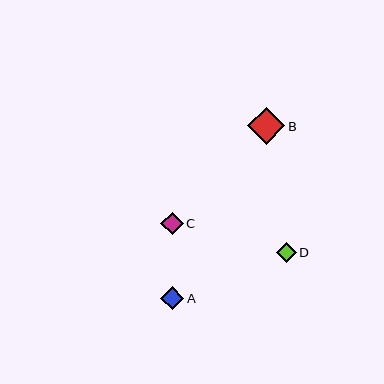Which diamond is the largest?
Diamond B is the largest with a size of approximately 37 pixels.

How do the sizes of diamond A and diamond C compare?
Diamond A and diamond C are approximately the same size.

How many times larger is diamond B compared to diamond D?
Diamond B is approximately 1.8 times the size of diamond D.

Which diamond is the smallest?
Diamond D is the smallest with a size of approximately 20 pixels.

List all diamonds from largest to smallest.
From largest to smallest: B, A, C, D.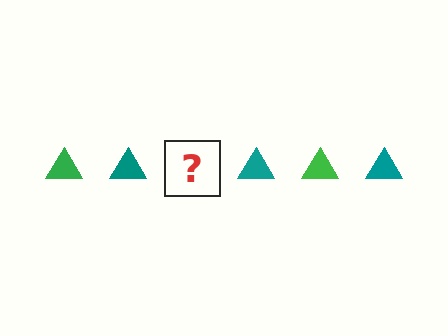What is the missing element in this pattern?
The missing element is a green triangle.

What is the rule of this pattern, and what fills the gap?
The rule is that the pattern cycles through green, teal triangles. The gap should be filled with a green triangle.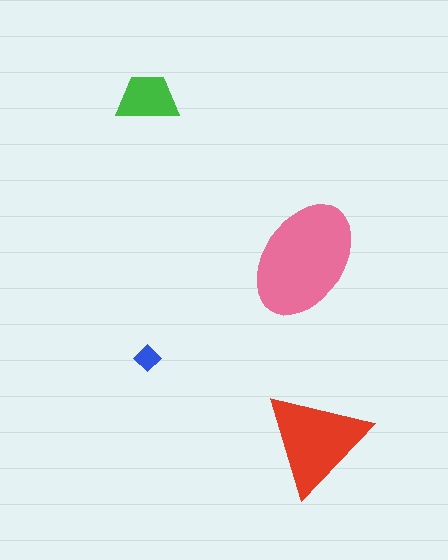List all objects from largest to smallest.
The pink ellipse, the red triangle, the green trapezoid, the blue diamond.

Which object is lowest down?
The red triangle is bottommost.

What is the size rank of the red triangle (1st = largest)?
2nd.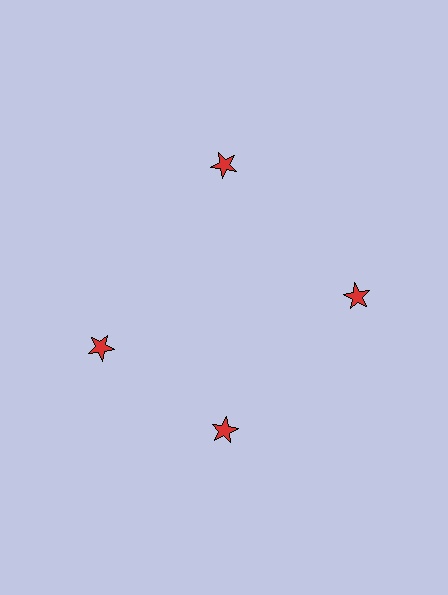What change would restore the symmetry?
The symmetry would be restored by rotating it back into even spacing with its neighbors so that all 4 stars sit at equal angles and equal distance from the center.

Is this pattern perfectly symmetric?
No. The 4 red stars are arranged in a ring, but one element near the 9 o'clock position is rotated out of alignment along the ring, breaking the 4-fold rotational symmetry.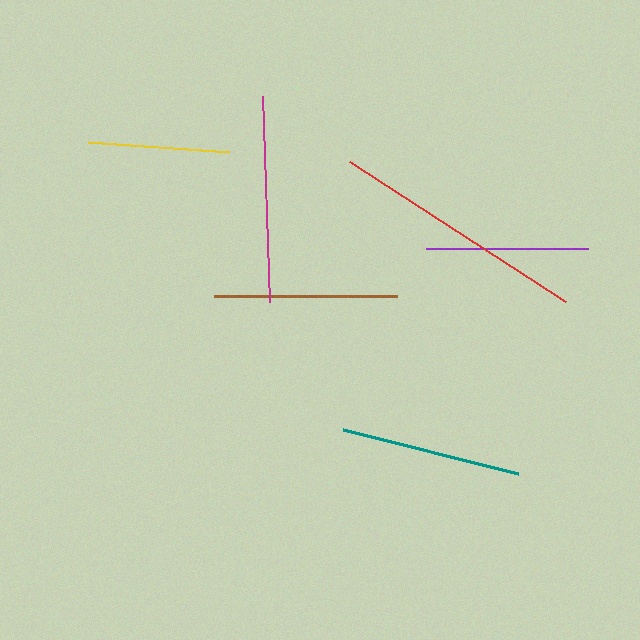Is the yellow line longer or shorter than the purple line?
The purple line is longer than the yellow line.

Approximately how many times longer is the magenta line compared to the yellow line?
The magenta line is approximately 1.5 times the length of the yellow line.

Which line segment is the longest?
The red line is the longest at approximately 258 pixels.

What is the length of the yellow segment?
The yellow segment is approximately 141 pixels long.